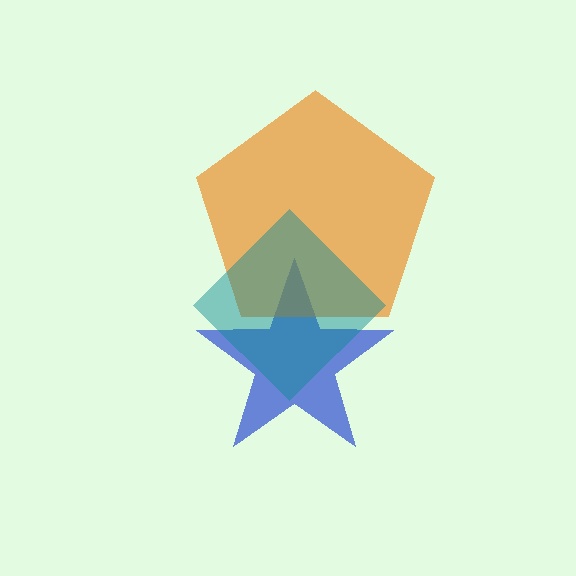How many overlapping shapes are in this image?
There are 3 overlapping shapes in the image.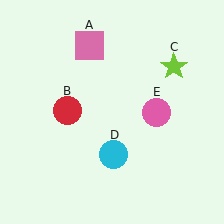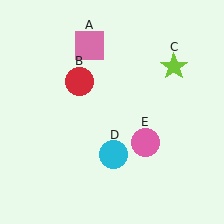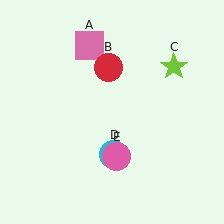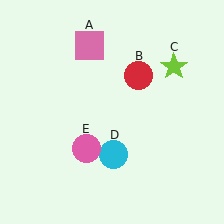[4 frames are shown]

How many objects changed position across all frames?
2 objects changed position: red circle (object B), pink circle (object E).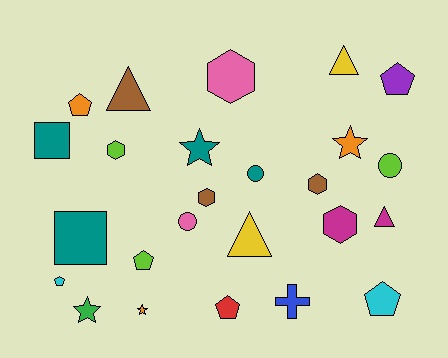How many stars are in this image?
There are 4 stars.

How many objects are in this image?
There are 25 objects.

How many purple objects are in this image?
There is 1 purple object.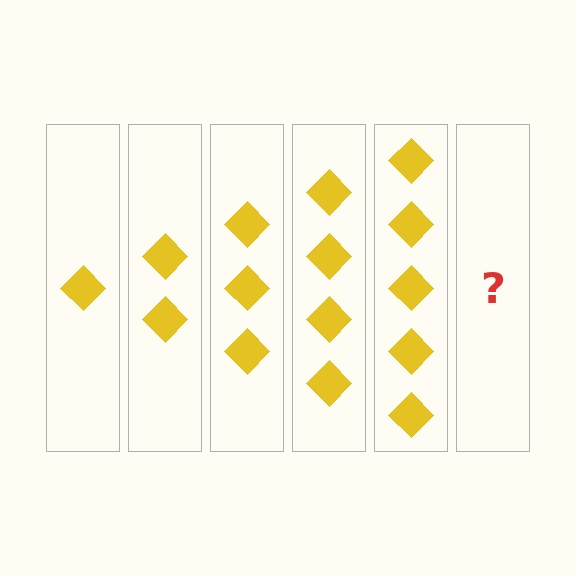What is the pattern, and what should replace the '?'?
The pattern is that each step adds one more diamond. The '?' should be 6 diamonds.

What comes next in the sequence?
The next element should be 6 diamonds.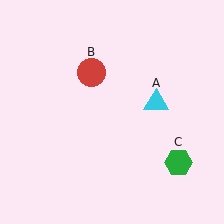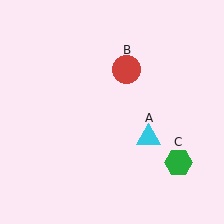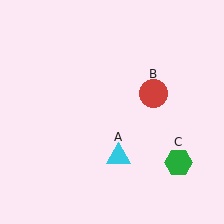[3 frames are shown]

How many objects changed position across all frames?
2 objects changed position: cyan triangle (object A), red circle (object B).